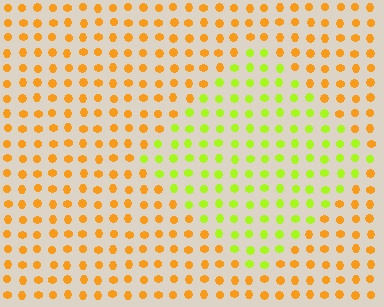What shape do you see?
I see a diamond.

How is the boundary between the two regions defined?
The boundary is defined purely by a slight shift in hue (about 48 degrees). Spacing, size, and orientation are identical on both sides.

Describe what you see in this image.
The image is filled with small orange elements in a uniform arrangement. A diamond-shaped region is visible where the elements are tinted to a slightly different hue, forming a subtle color boundary.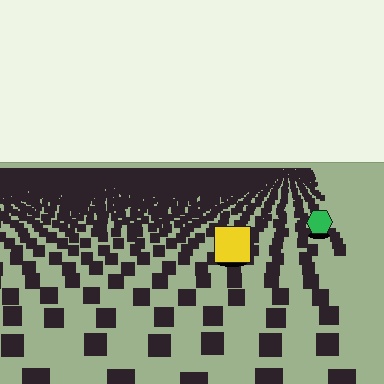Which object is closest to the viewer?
The yellow square is closest. The texture marks near it are larger and more spread out.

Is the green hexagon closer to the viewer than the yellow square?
No. The yellow square is closer — you can tell from the texture gradient: the ground texture is coarser near it.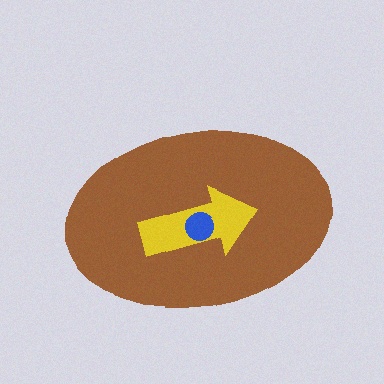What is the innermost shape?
The blue circle.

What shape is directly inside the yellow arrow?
The blue circle.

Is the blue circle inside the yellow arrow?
Yes.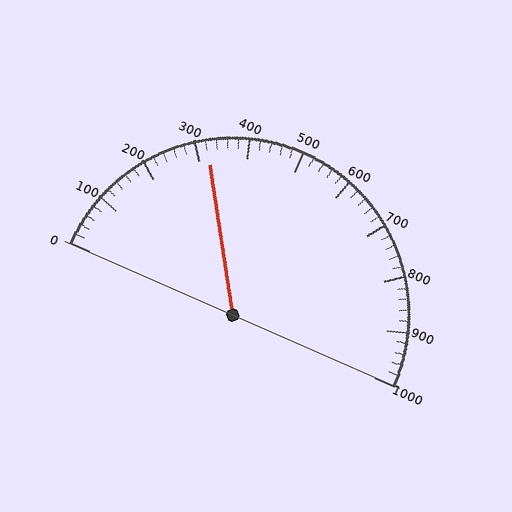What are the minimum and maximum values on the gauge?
The gauge ranges from 0 to 1000.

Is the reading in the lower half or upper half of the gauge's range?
The reading is in the lower half of the range (0 to 1000).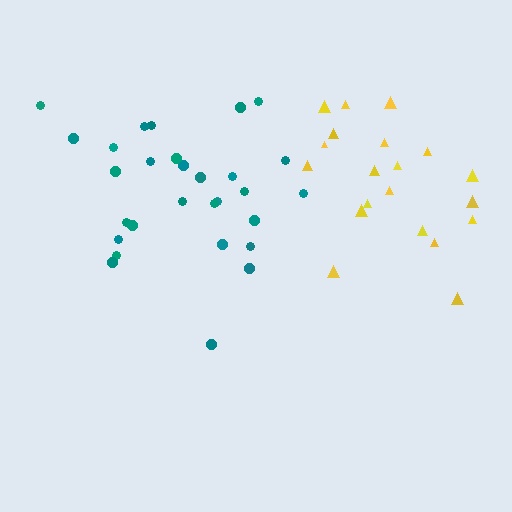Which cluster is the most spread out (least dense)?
Yellow.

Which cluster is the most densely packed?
Teal.